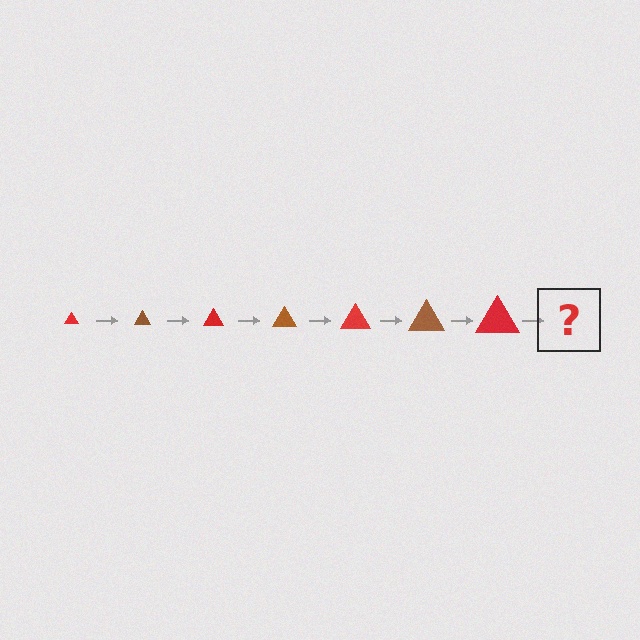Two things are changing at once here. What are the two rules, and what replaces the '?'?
The two rules are that the triangle grows larger each step and the color cycles through red and brown. The '?' should be a brown triangle, larger than the previous one.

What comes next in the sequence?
The next element should be a brown triangle, larger than the previous one.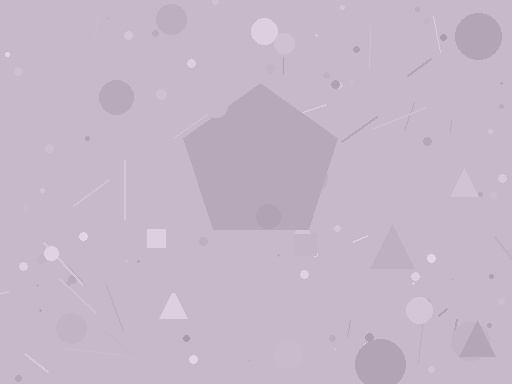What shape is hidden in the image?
A pentagon is hidden in the image.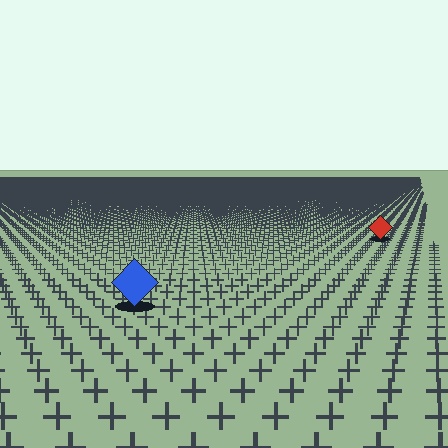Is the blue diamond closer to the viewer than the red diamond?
Yes. The blue diamond is closer — you can tell from the texture gradient: the ground texture is coarser near it.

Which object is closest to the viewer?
The blue diamond is closest. The texture marks near it are larger and more spread out.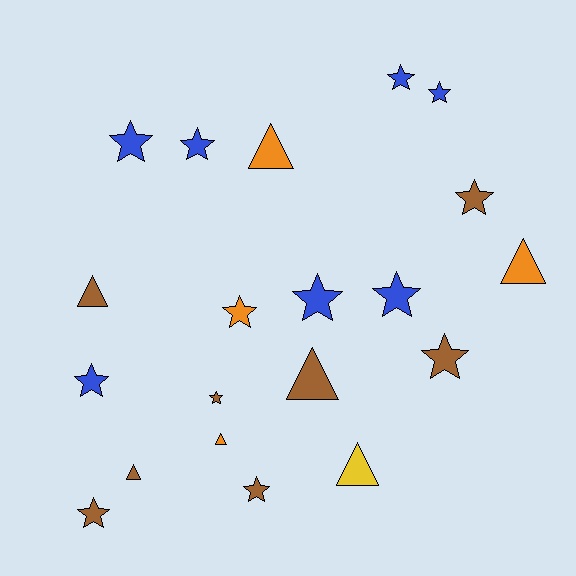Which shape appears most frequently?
Star, with 13 objects.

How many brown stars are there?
There are 5 brown stars.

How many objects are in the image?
There are 20 objects.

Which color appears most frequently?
Brown, with 8 objects.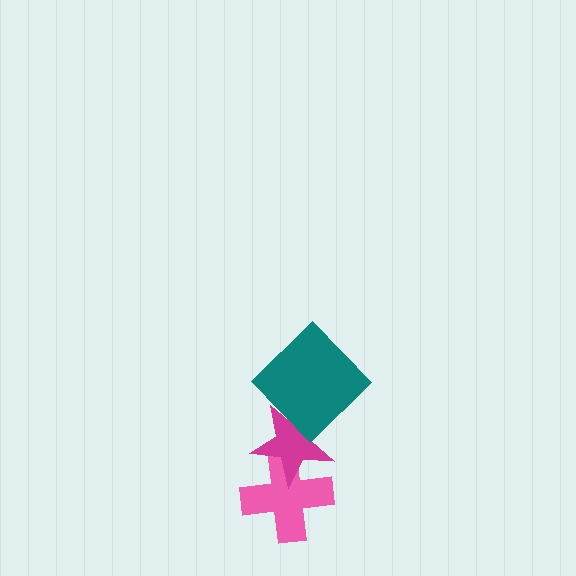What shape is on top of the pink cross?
The magenta star is on top of the pink cross.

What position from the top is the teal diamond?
The teal diamond is 1st from the top.